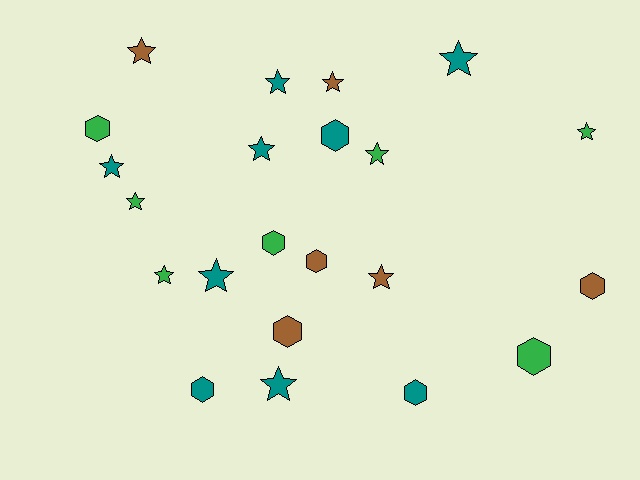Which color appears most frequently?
Teal, with 9 objects.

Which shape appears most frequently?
Star, with 13 objects.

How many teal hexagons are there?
There are 3 teal hexagons.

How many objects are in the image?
There are 22 objects.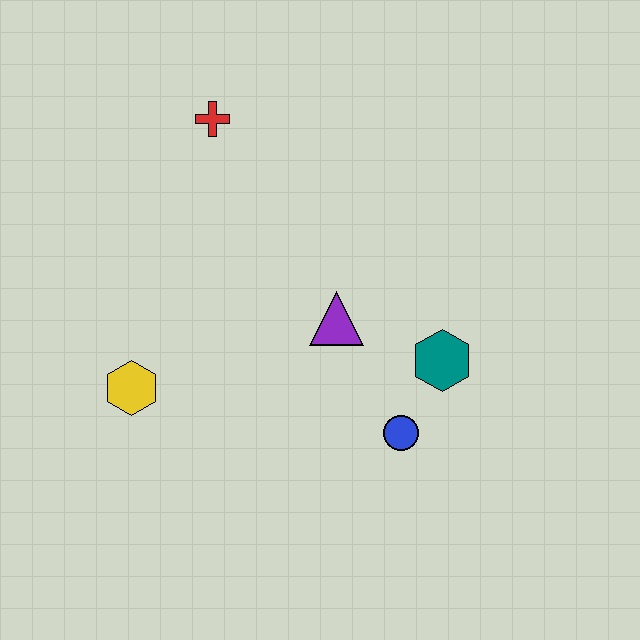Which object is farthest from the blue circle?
The red cross is farthest from the blue circle.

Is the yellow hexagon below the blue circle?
No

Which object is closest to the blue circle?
The teal hexagon is closest to the blue circle.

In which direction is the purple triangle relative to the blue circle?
The purple triangle is above the blue circle.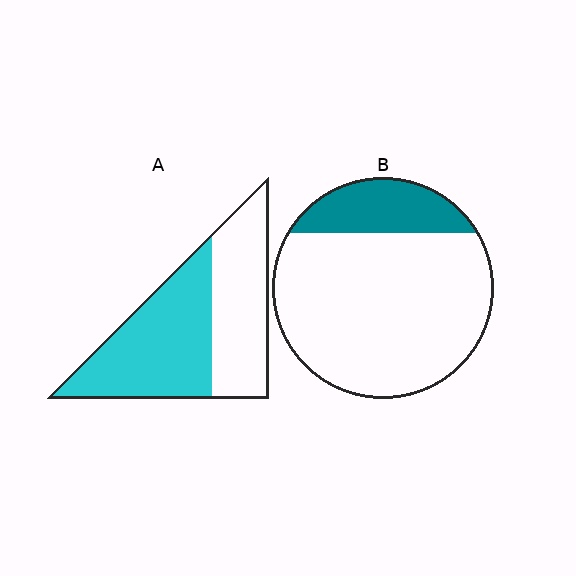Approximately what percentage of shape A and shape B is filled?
A is approximately 55% and B is approximately 20%.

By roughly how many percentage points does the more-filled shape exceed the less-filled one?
By roughly 35 percentage points (A over B).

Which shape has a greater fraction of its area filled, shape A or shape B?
Shape A.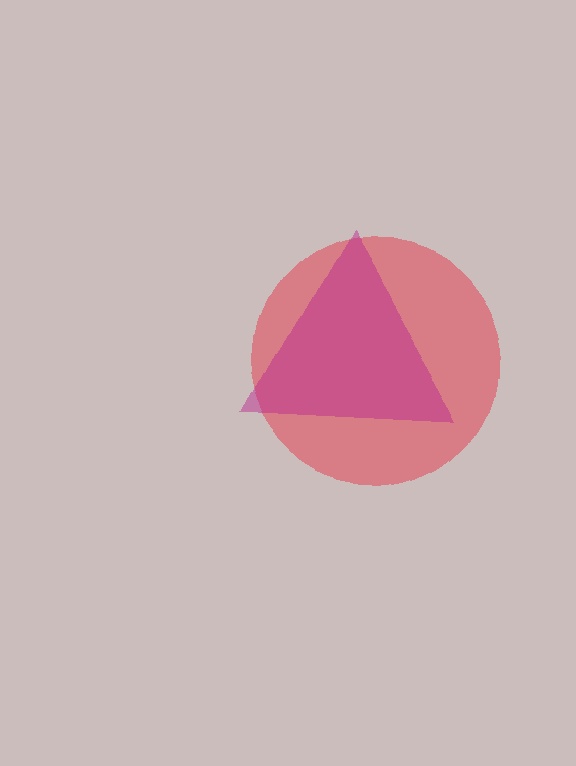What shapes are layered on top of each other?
The layered shapes are: a red circle, a magenta triangle.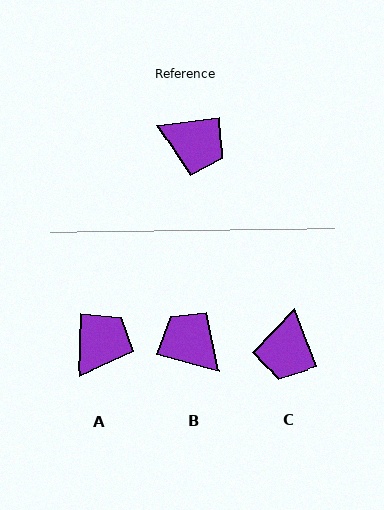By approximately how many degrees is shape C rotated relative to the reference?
Approximately 76 degrees clockwise.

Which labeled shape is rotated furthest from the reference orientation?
B, about 158 degrees away.